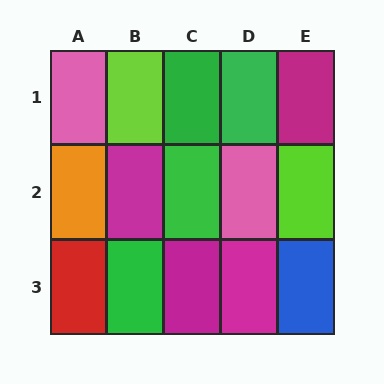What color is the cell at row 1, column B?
Lime.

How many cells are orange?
1 cell is orange.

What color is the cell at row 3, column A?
Red.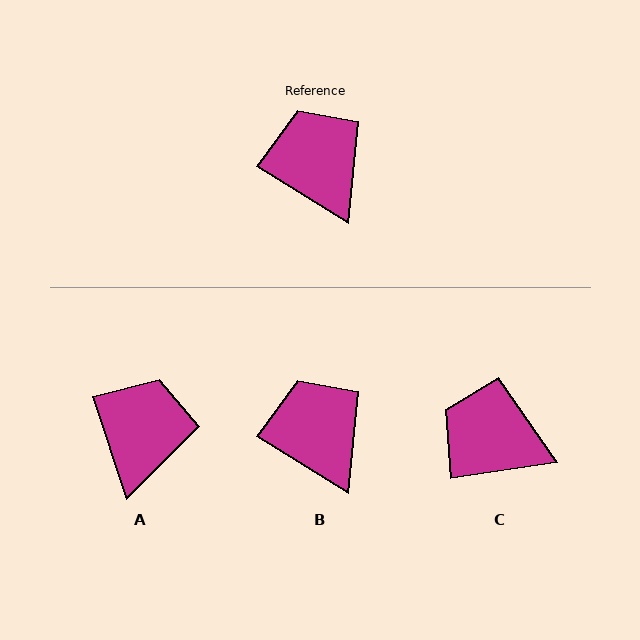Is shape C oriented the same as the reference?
No, it is off by about 41 degrees.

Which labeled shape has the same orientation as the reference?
B.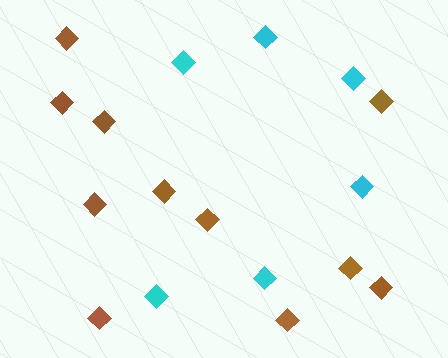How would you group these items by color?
There are 2 groups: one group of cyan diamonds (6) and one group of brown diamonds (11).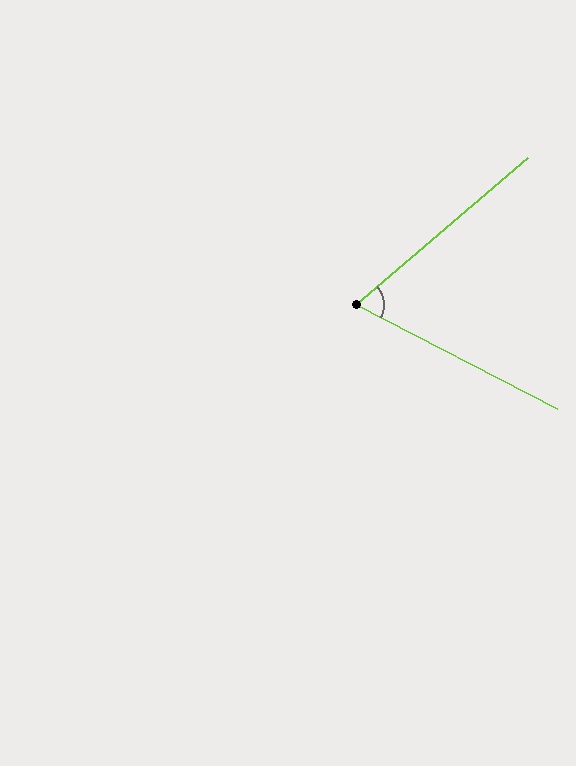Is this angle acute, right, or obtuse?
It is acute.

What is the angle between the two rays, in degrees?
Approximately 68 degrees.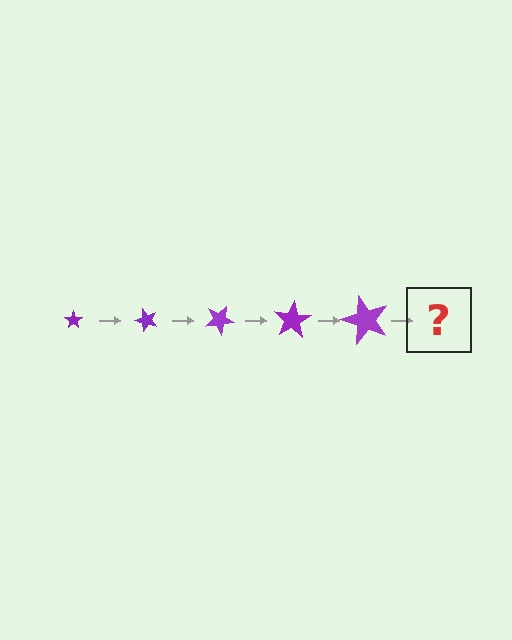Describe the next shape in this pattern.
It should be a star, larger than the previous one and rotated 250 degrees from the start.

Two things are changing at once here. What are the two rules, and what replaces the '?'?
The two rules are that the star grows larger each step and it rotates 50 degrees each step. The '?' should be a star, larger than the previous one and rotated 250 degrees from the start.